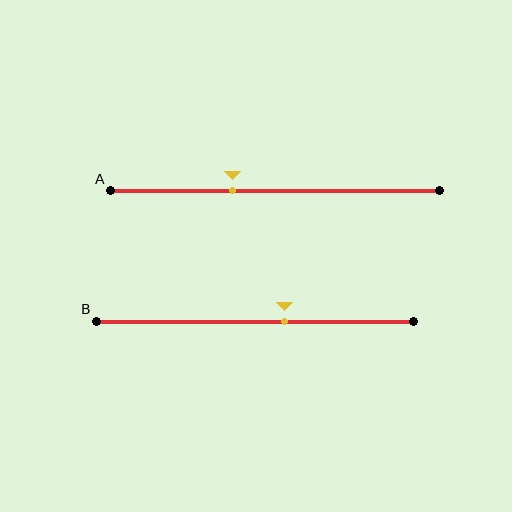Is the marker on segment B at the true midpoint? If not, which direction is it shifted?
No, the marker on segment B is shifted to the right by about 9% of the segment length.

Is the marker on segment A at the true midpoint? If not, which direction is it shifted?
No, the marker on segment A is shifted to the left by about 13% of the segment length.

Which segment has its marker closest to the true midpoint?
Segment B has its marker closest to the true midpoint.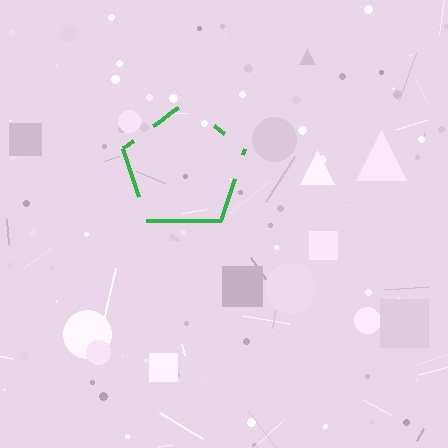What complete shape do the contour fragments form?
The contour fragments form a pentagon.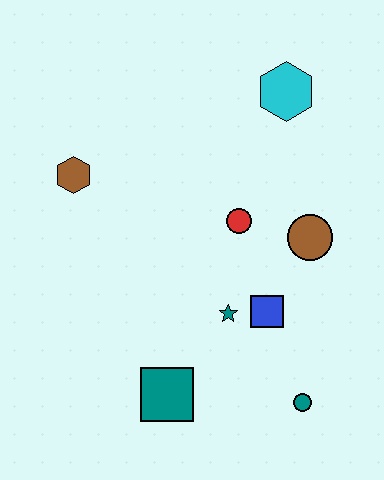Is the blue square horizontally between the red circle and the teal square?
No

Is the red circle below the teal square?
No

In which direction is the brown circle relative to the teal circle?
The brown circle is above the teal circle.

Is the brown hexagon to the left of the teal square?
Yes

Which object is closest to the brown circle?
The red circle is closest to the brown circle.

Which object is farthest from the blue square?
The brown hexagon is farthest from the blue square.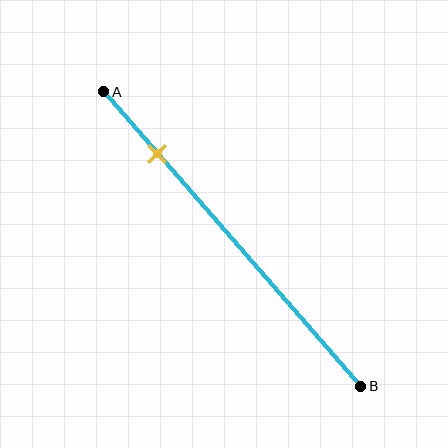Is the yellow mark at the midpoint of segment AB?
No, the mark is at about 20% from A, not at the 50% midpoint.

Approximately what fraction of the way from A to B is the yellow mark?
The yellow mark is approximately 20% of the way from A to B.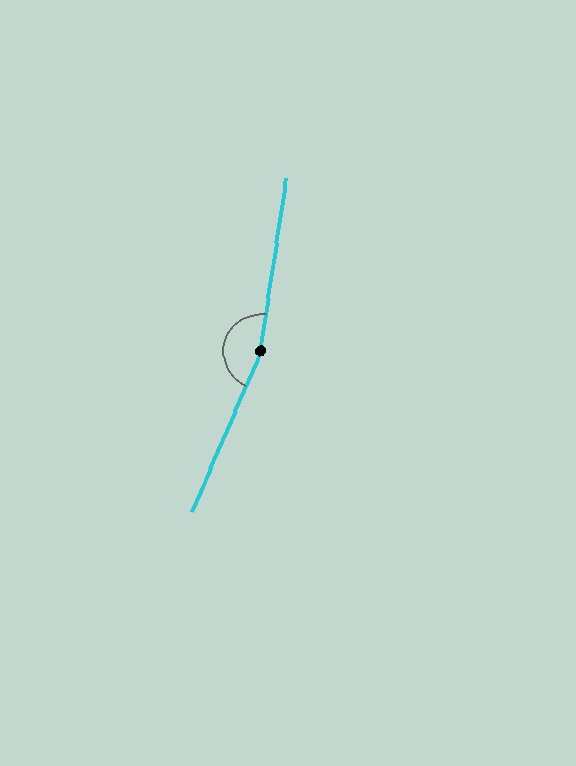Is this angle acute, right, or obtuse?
It is obtuse.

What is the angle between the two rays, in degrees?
Approximately 166 degrees.